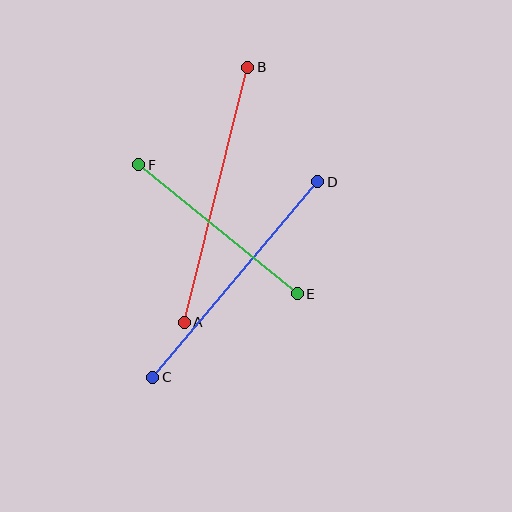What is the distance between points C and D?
The distance is approximately 256 pixels.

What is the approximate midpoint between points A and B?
The midpoint is at approximately (216, 195) pixels.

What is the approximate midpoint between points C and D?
The midpoint is at approximately (235, 280) pixels.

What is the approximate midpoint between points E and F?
The midpoint is at approximately (218, 229) pixels.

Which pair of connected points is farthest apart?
Points A and B are farthest apart.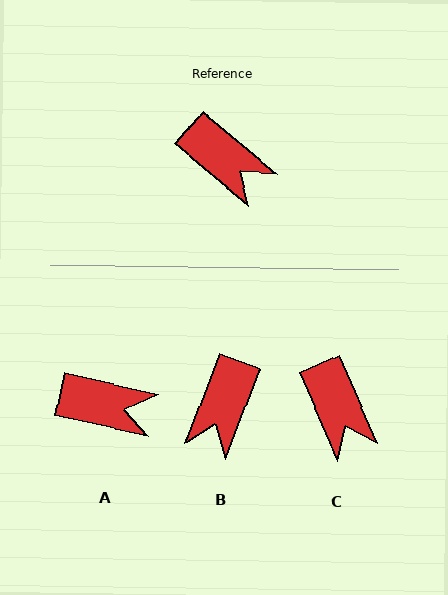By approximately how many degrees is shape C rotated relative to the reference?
Approximately 26 degrees clockwise.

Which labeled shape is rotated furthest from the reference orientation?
B, about 70 degrees away.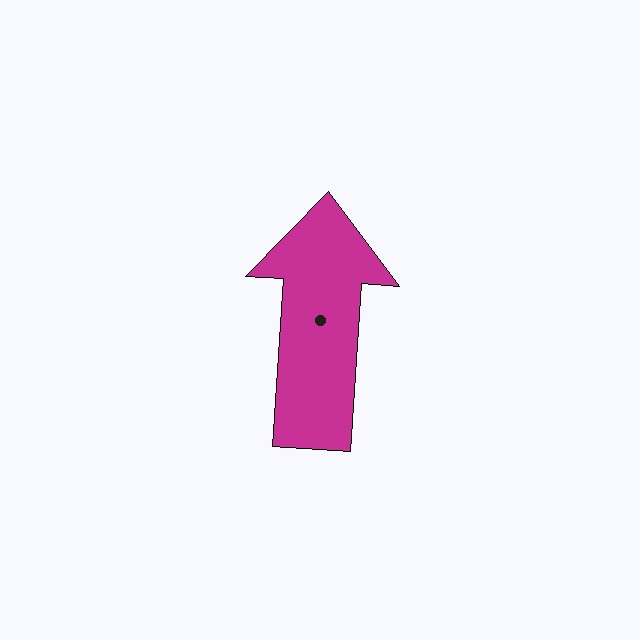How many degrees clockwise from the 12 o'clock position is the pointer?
Approximately 4 degrees.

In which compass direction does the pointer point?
North.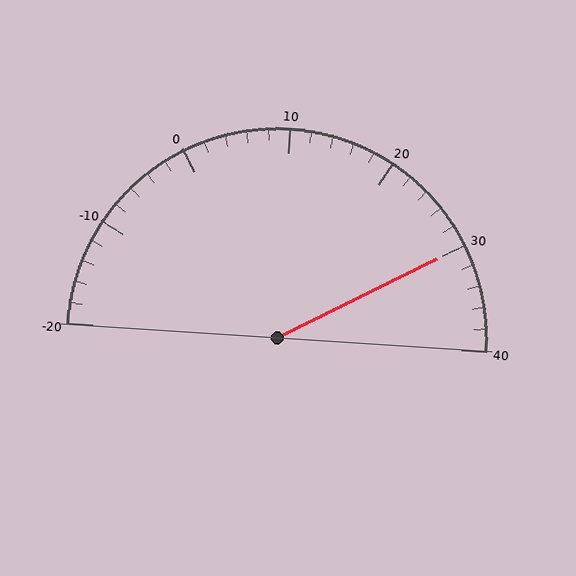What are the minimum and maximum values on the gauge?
The gauge ranges from -20 to 40.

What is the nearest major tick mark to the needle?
The nearest major tick mark is 30.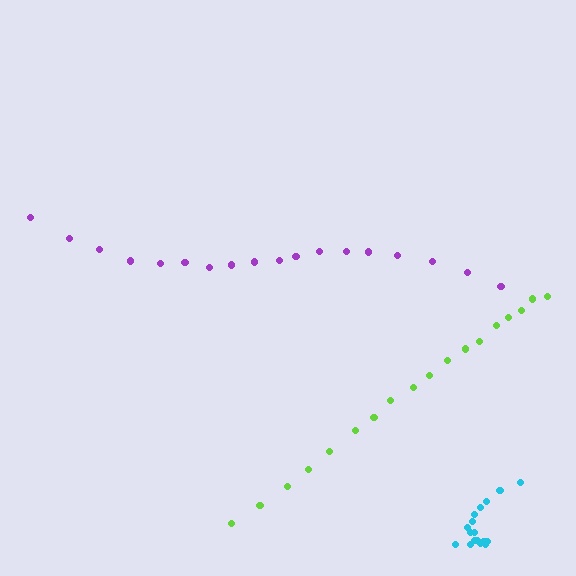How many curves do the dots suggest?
There are 3 distinct paths.